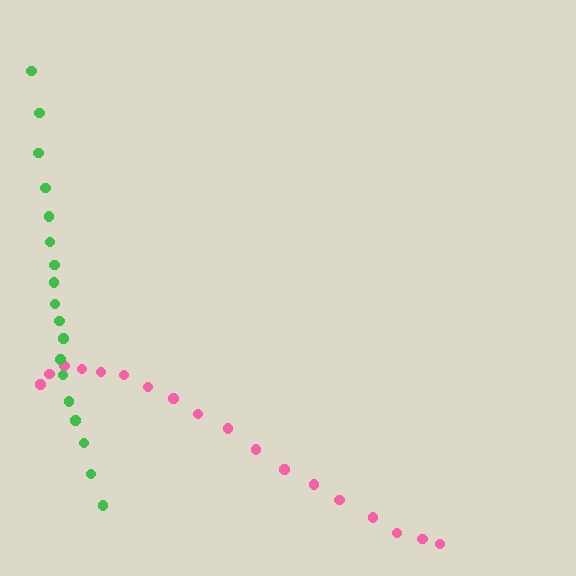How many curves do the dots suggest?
There are 2 distinct paths.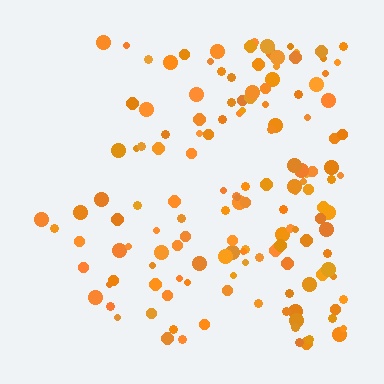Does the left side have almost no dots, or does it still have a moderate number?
Still a moderate number, just noticeably fewer than the right.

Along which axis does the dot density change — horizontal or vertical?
Horizontal.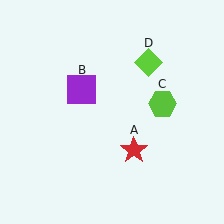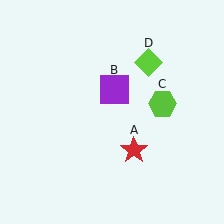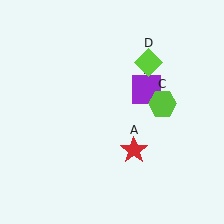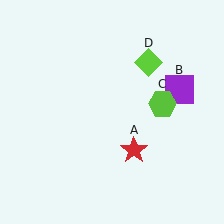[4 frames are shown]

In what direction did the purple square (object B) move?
The purple square (object B) moved right.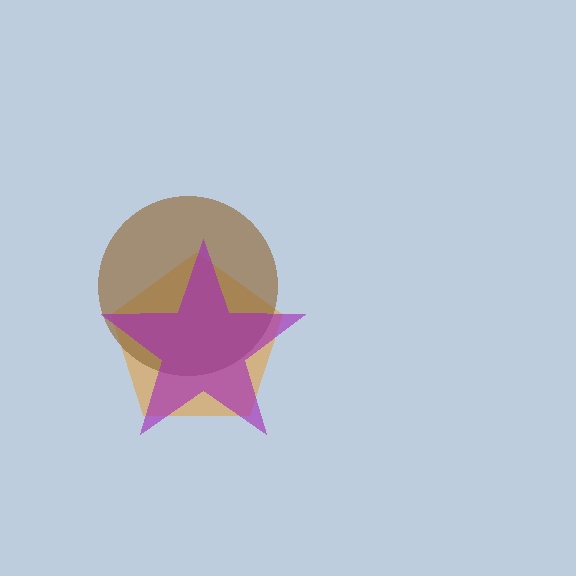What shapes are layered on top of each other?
The layered shapes are: an orange pentagon, a brown circle, a purple star.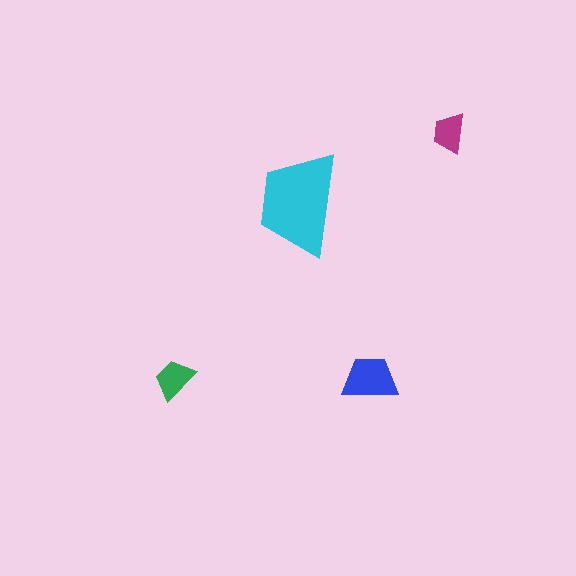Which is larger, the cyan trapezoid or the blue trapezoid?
The cyan one.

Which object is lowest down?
The green trapezoid is bottommost.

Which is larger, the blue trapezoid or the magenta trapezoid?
The blue one.